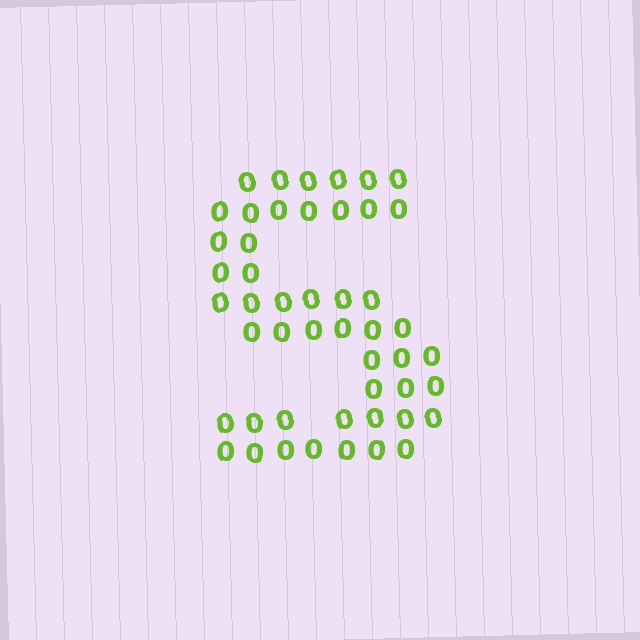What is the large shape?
The large shape is the letter S.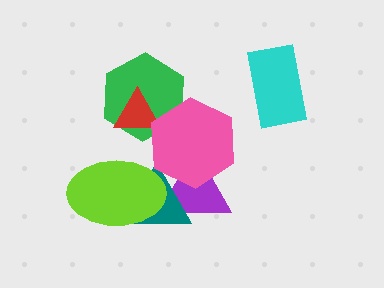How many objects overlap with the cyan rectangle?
0 objects overlap with the cyan rectangle.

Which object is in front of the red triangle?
The pink hexagon is in front of the red triangle.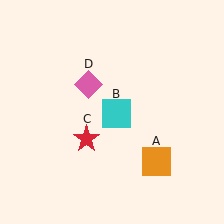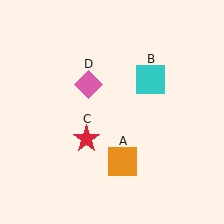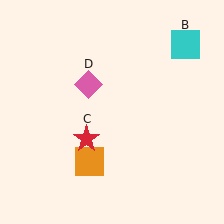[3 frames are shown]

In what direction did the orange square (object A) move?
The orange square (object A) moved left.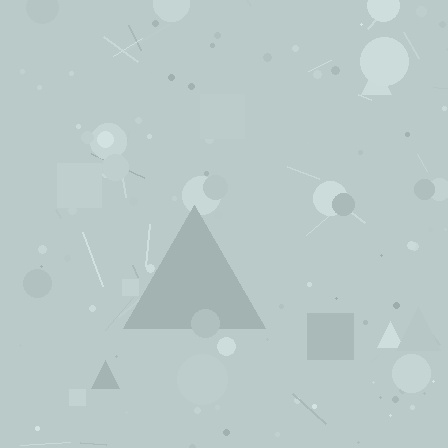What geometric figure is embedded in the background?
A triangle is embedded in the background.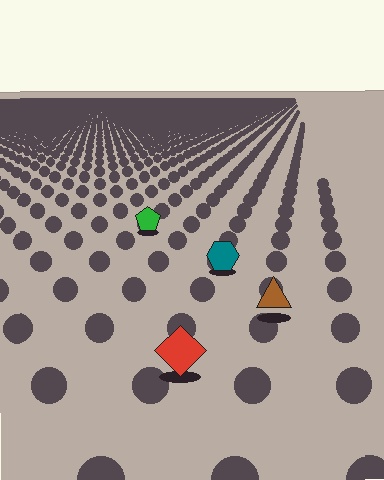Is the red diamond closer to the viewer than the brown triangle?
Yes. The red diamond is closer — you can tell from the texture gradient: the ground texture is coarser near it.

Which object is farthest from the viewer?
The green pentagon is farthest from the viewer. It appears smaller and the ground texture around it is denser.